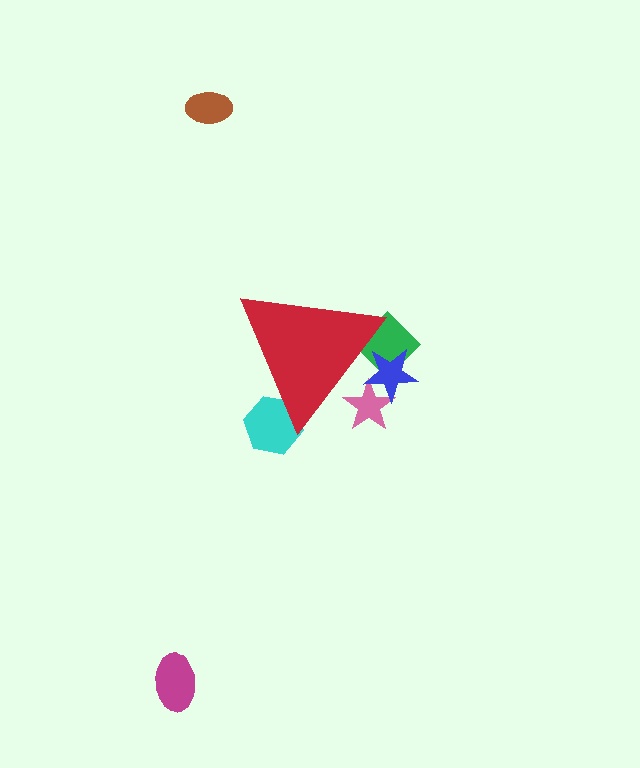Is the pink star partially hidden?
Yes, the pink star is partially hidden behind the red triangle.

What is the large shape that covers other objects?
A red triangle.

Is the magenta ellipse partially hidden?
No, the magenta ellipse is fully visible.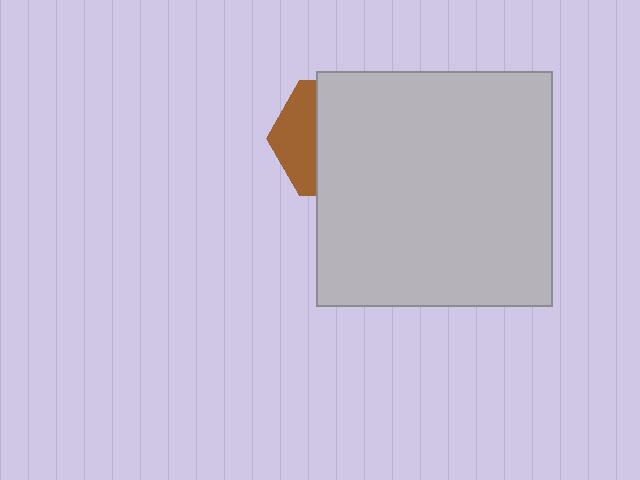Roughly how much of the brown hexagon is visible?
A small part of it is visible (roughly 33%).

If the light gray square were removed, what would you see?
You would see the complete brown hexagon.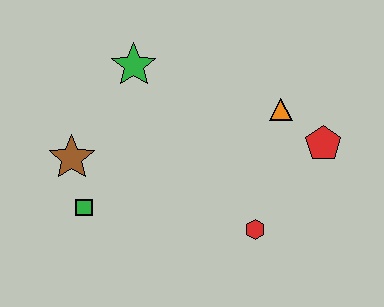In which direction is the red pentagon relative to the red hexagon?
The red pentagon is above the red hexagon.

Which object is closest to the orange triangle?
The red pentagon is closest to the orange triangle.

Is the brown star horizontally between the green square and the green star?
No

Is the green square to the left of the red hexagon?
Yes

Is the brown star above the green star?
No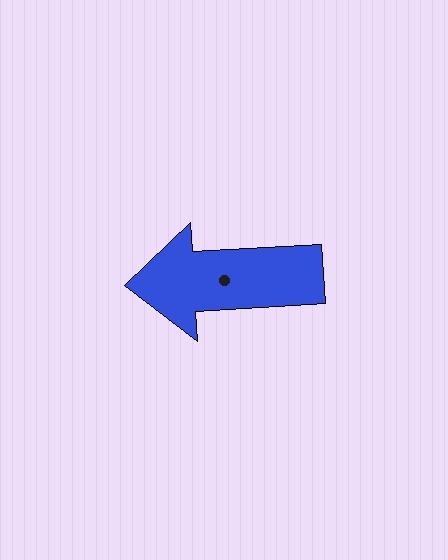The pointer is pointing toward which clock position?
Roughly 9 o'clock.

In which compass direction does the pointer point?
West.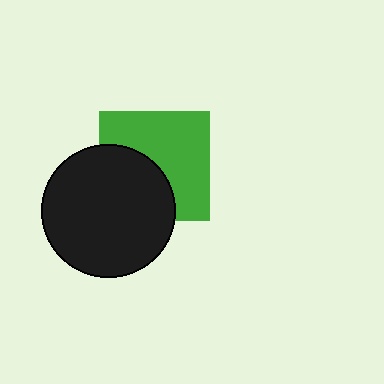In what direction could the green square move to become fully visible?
The green square could move toward the upper-right. That would shift it out from behind the black circle entirely.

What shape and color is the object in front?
The object in front is a black circle.